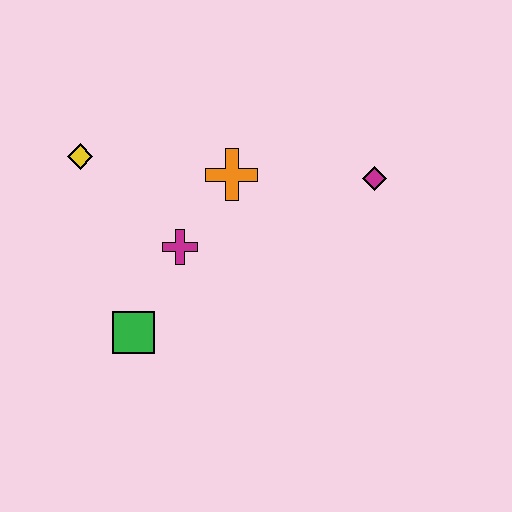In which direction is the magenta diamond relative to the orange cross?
The magenta diamond is to the right of the orange cross.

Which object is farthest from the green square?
The magenta diamond is farthest from the green square.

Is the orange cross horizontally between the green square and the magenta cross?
No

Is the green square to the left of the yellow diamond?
No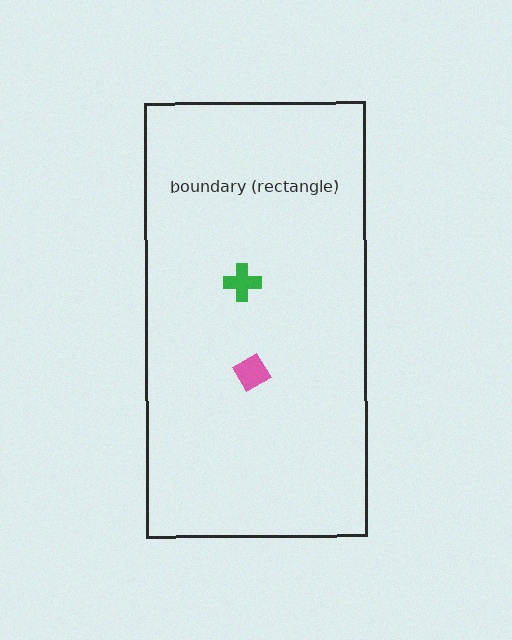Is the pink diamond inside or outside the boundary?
Inside.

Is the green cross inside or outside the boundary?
Inside.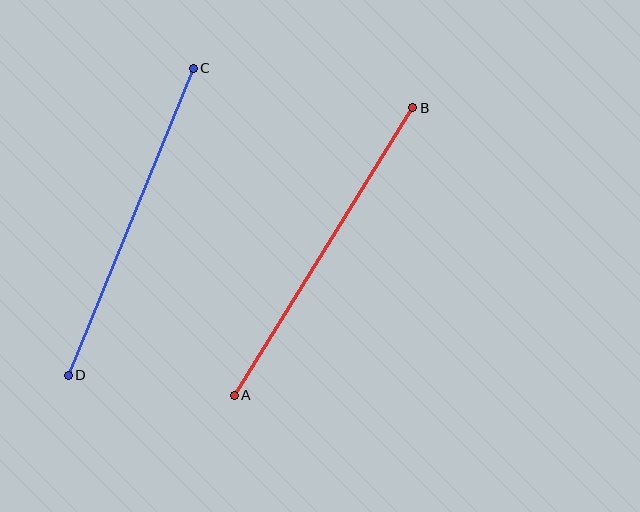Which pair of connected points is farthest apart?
Points A and B are farthest apart.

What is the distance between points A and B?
The distance is approximately 339 pixels.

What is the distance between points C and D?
The distance is approximately 332 pixels.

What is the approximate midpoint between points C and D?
The midpoint is at approximately (131, 222) pixels.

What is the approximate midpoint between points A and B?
The midpoint is at approximately (324, 252) pixels.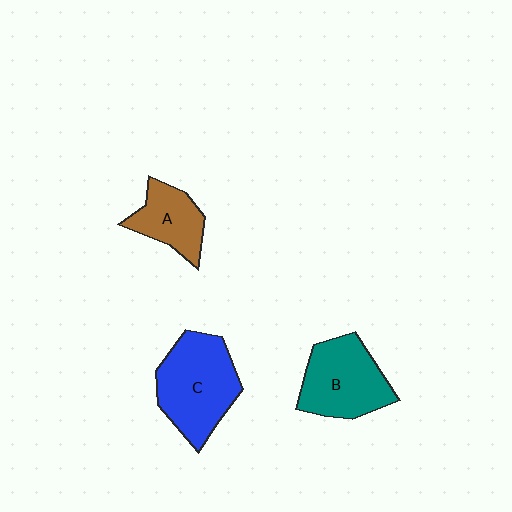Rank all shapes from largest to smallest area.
From largest to smallest: C (blue), B (teal), A (brown).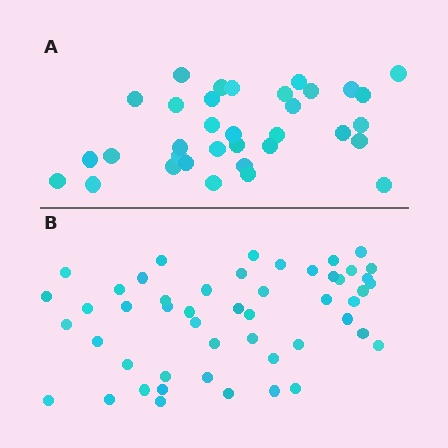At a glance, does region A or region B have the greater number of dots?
Region B (the bottom region) has more dots.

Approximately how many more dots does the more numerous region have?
Region B has approximately 15 more dots than region A.